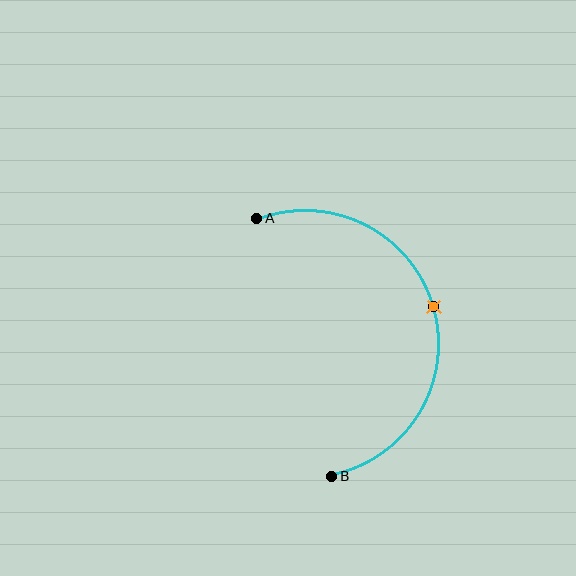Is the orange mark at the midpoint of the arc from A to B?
Yes. The orange mark lies on the arc at equal arc-length from both A and B — it is the arc midpoint.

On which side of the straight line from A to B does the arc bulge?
The arc bulges to the right of the straight line connecting A and B.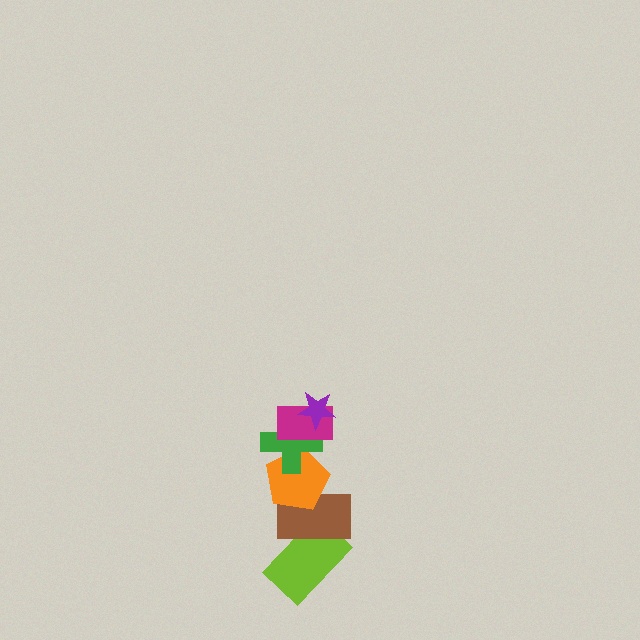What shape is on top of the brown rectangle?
The orange pentagon is on top of the brown rectangle.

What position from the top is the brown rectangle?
The brown rectangle is 5th from the top.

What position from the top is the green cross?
The green cross is 3rd from the top.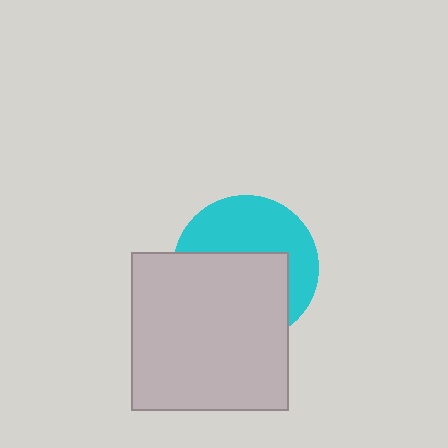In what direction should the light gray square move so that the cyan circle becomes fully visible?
The light gray square should move down. That is the shortest direction to clear the overlap and leave the cyan circle fully visible.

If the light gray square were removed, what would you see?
You would see the complete cyan circle.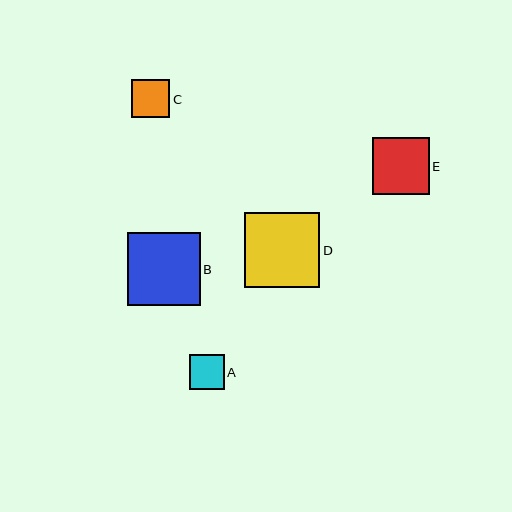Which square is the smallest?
Square A is the smallest with a size of approximately 34 pixels.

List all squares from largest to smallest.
From largest to smallest: D, B, E, C, A.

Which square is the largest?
Square D is the largest with a size of approximately 75 pixels.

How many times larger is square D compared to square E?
Square D is approximately 1.3 times the size of square E.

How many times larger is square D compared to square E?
Square D is approximately 1.3 times the size of square E.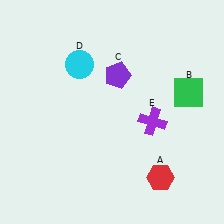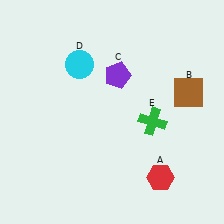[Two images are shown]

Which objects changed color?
B changed from green to brown. E changed from purple to green.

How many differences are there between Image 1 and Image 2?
There are 2 differences between the two images.